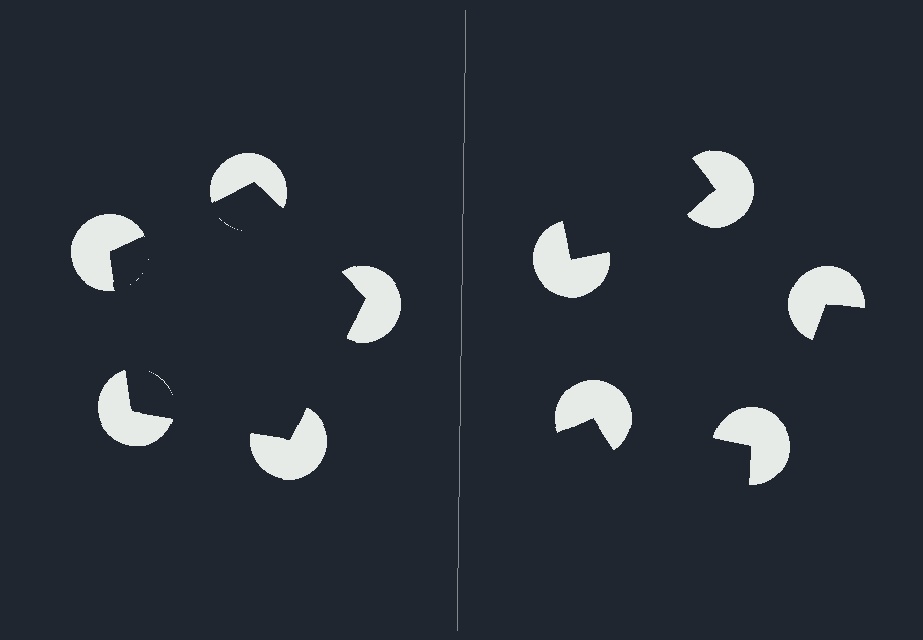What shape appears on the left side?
An illusory pentagon.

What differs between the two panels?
The pac-man discs are positioned identically on both sides; only the wedge orientations differ. On the left they align to a pentagon; on the right they are misaligned.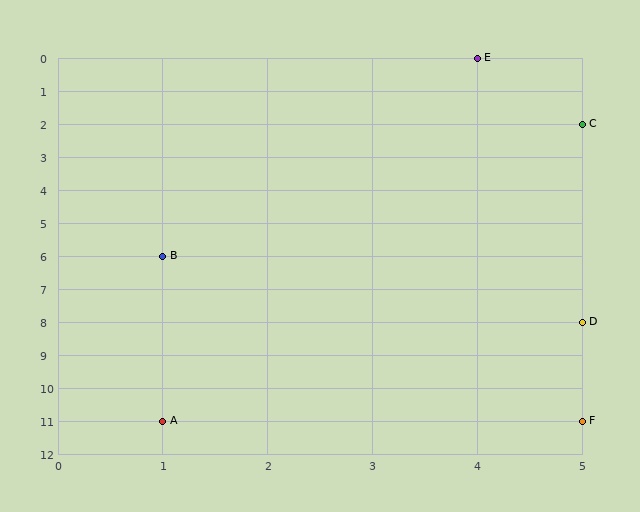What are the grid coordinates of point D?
Point D is at grid coordinates (5, 8).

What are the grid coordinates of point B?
Point B is at grid coordinates (1, 6).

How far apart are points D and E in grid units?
Points D and E are 1 column and 8 rows apart (about 8.1 grid units diagonally).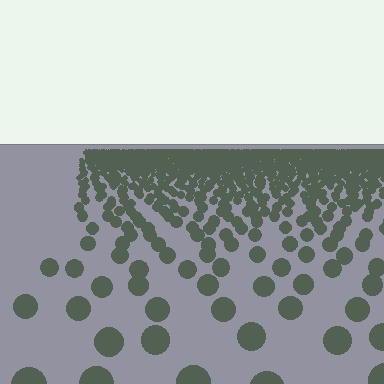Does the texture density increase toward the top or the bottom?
Density increases toward the top.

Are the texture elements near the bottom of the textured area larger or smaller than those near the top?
Larger. Near the bottom, elements are closer to the viewer and appear at a bigger on-screen size.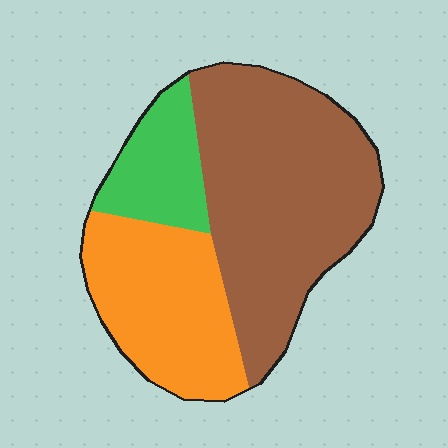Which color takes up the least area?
Green, at roughly 15%.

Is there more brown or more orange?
Brown.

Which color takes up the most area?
Brown, at roughly 55%.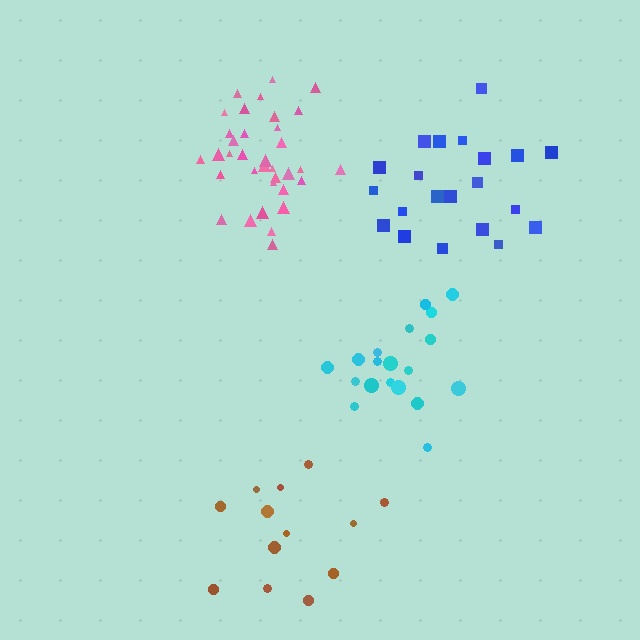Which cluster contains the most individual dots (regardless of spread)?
Pink (35).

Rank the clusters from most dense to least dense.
pink, cyan, blue, brown.